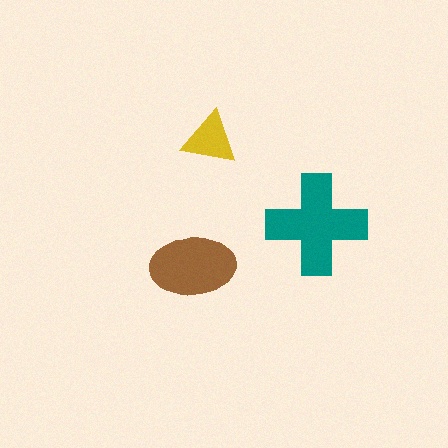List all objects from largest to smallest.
The teal cross, the brown ellipse, the yellow triangle.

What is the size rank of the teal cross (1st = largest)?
1st.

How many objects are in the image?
There are 3 objects in the image.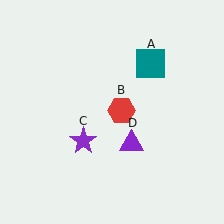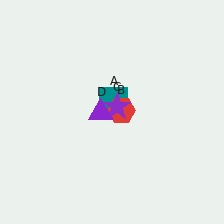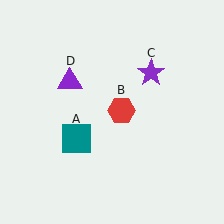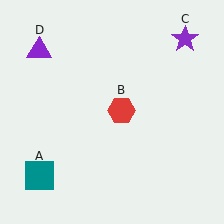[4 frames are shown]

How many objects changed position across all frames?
3 objects changed position: teal square (object A), purple star (object C), purple triangle (object D).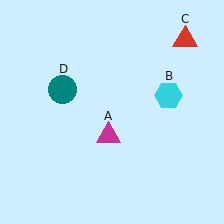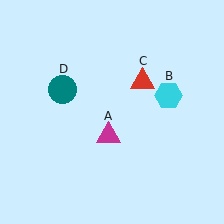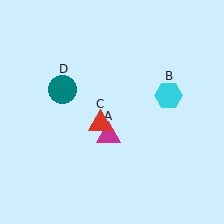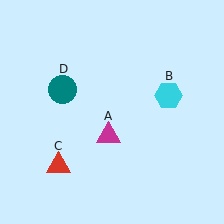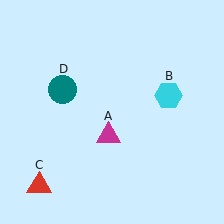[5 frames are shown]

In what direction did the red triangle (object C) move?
The red triangle (object C) moved down and to the left.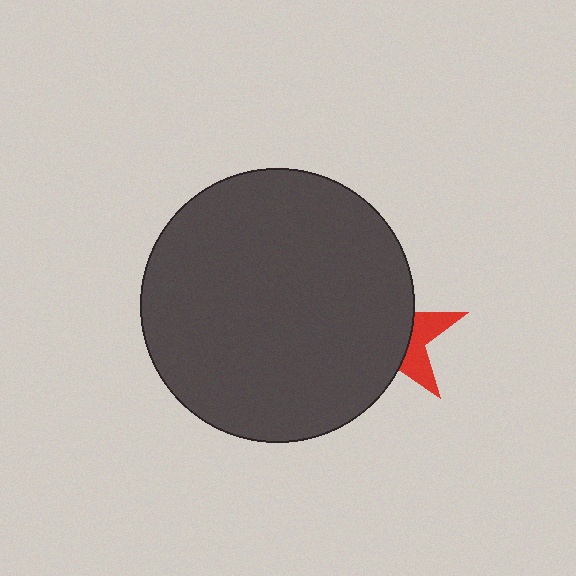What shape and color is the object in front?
The object in front is a dark gray circle.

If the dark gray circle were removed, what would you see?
You would see the complete red star.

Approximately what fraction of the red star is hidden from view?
Roughly 68% of the red star is hidden behind the dark gray circle.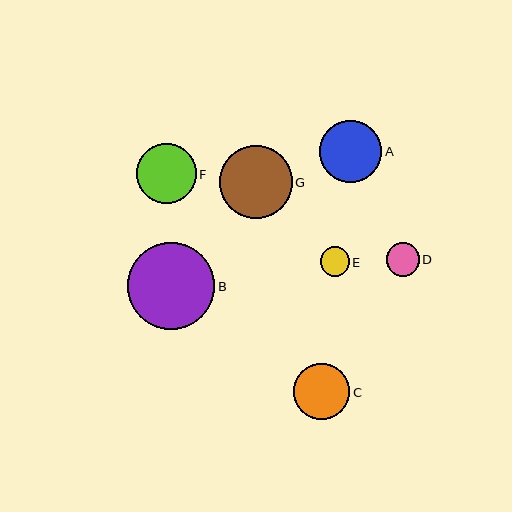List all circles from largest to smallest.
From largest to smallest: B, G, A, F, C, D, E.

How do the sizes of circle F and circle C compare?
Circle F and circle C are approximately the same size.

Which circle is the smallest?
Circle E is the smallest with a size of approximately 29 pixels.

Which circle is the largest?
Circle B is the largest with a size of approximately 87 pixels.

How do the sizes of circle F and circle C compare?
Circle F and circle C are approximately the same size.